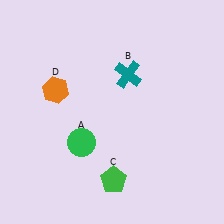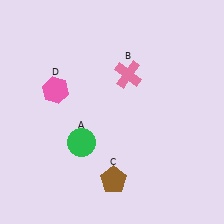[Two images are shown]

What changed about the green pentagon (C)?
In Image 1, C is green. In Image 2, it changed to brown.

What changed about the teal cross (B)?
In Image 1, B is teal. In Image 2, it changed to pink.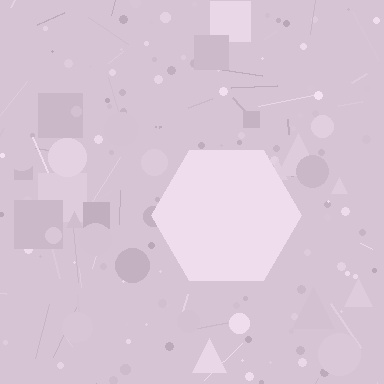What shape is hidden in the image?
A hexagon is hidden in the image.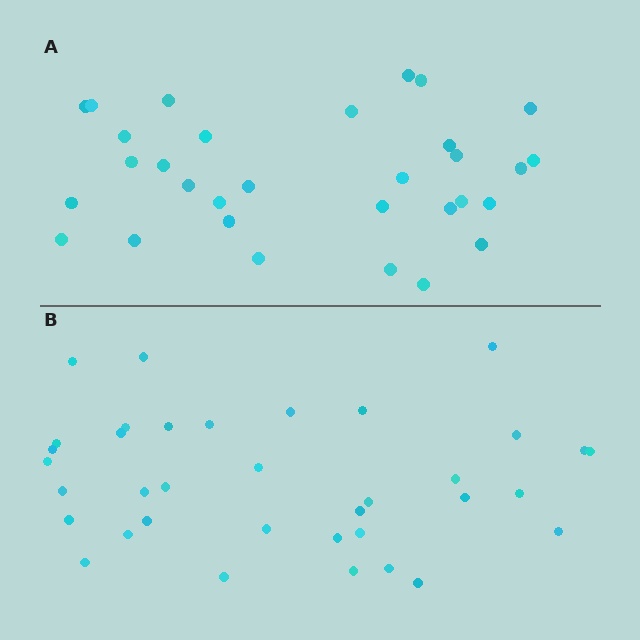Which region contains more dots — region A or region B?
Region B (the bottom region) has more dots.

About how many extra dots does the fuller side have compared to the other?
Region B has about 5 more dots than region A.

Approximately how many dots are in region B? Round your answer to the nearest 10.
About 40 dots. (The exact count is 36, which rounds to 40.)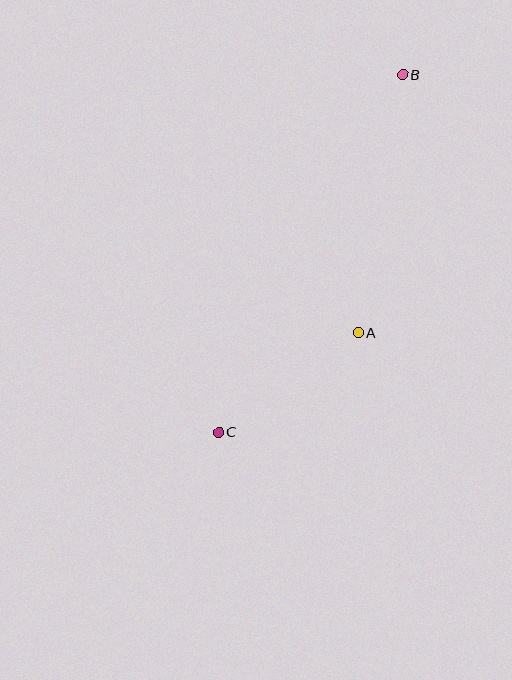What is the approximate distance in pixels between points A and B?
The distance between A and B is approximately 262 pixels.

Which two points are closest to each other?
Points A and C are closest to each other.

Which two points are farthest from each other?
Points B and C are farthest from each other.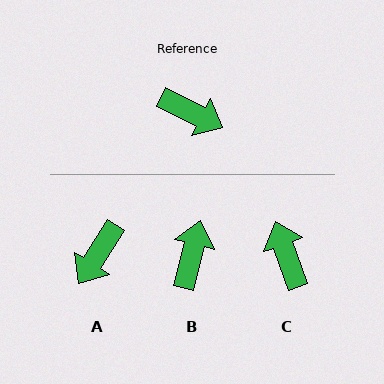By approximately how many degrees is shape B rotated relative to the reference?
Approximately 103 degrees counter-clockwise.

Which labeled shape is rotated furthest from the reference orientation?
C, about 136 degrees away.